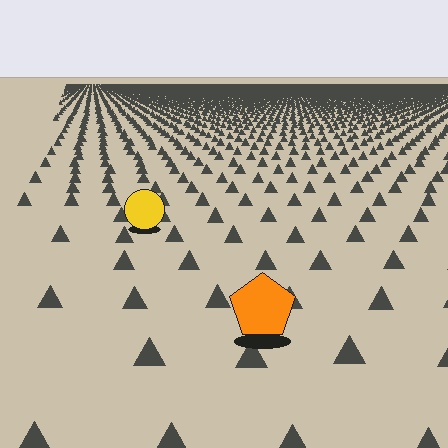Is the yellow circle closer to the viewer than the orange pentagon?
No. The orange pentagon is closer — you can tell from the texture gradient: the ground texture is coarser near it.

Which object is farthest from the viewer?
The yellow circle is farthest from the viewer. It appears smaller and the ground texture around it is denser.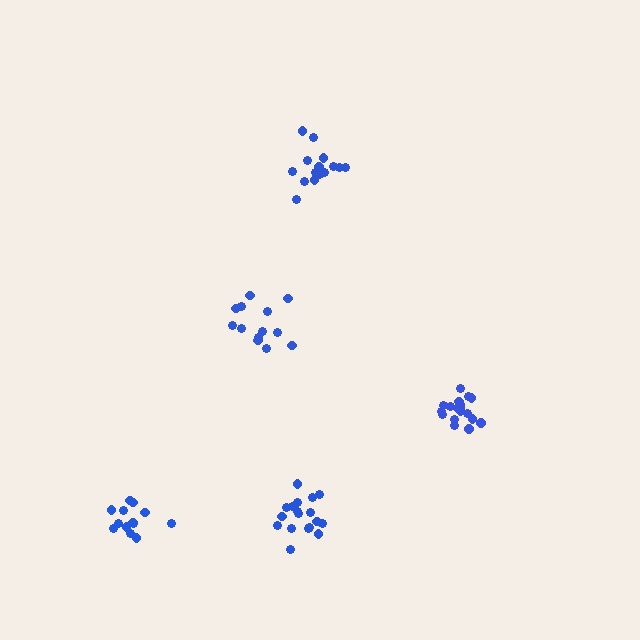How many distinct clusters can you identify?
There are 5 distinct clusters.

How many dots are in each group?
Group 1: 13 dots, Group 2: 13 dots, Group 3: 18 dots, Group 4: 15 dots, Group 5: 18 dots (77 total).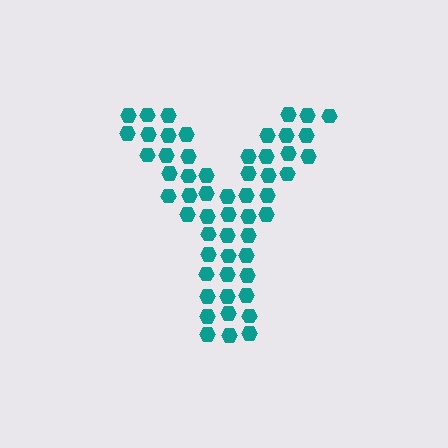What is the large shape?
The large shape is the letter Y.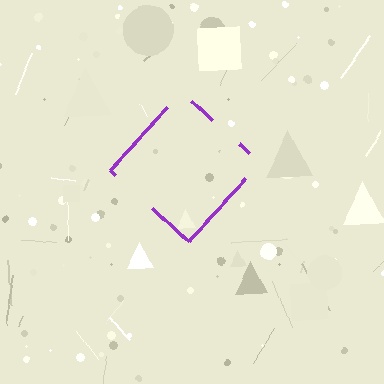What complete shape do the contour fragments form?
The contour fragments form a diamond.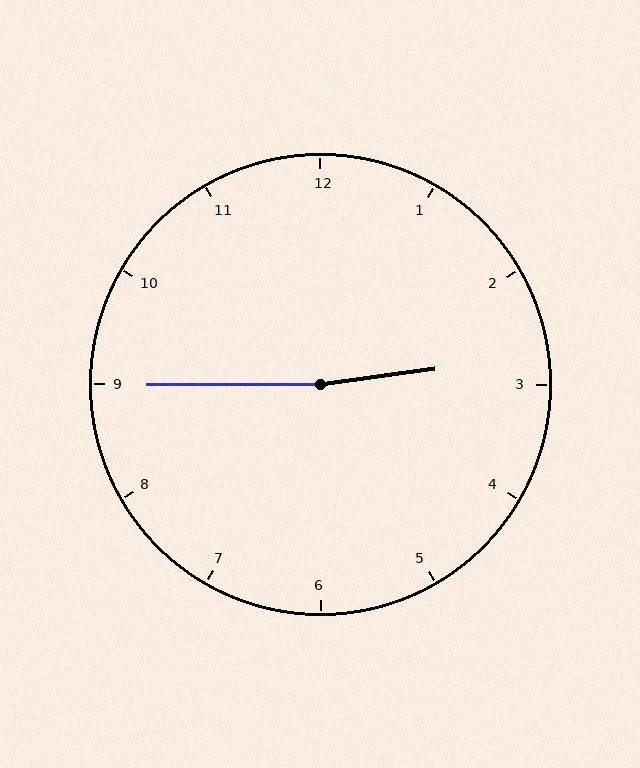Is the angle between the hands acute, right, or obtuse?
It is obtuse.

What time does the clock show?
2:45.